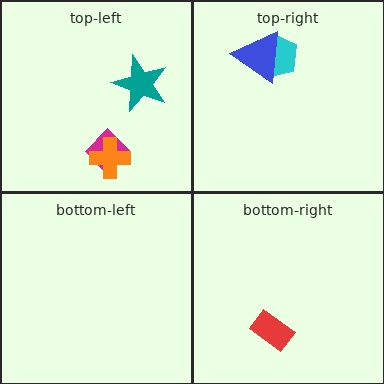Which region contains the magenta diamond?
The top-left region.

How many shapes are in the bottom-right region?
1.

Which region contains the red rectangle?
The bottom-right region.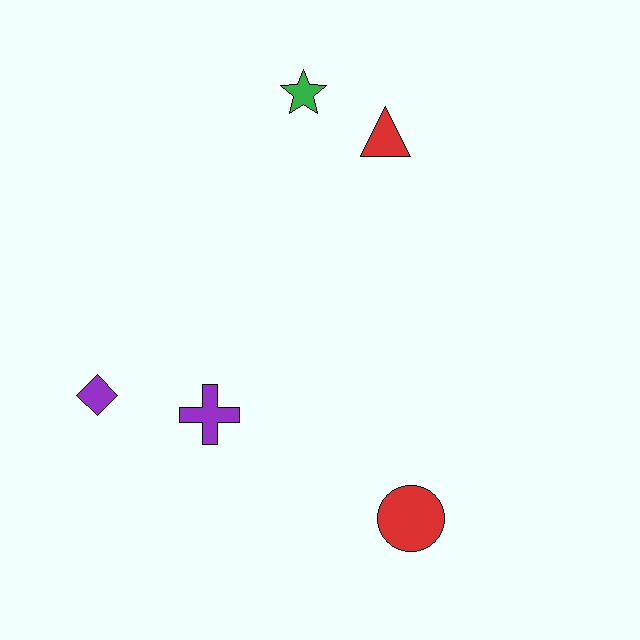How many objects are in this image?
There are 5 objects.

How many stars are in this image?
There is 1 star.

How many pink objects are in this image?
There are no pink objects.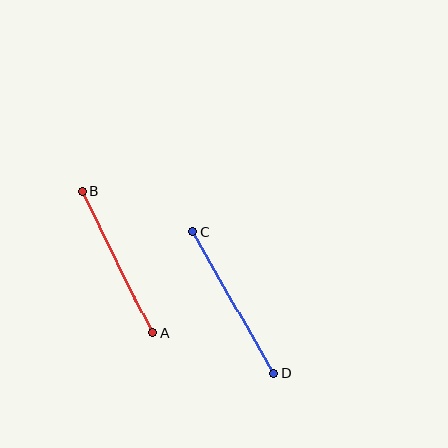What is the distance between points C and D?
The distance is approximately 162 pixels.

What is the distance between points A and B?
The distance is approximately 159 pixels.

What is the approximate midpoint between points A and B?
The midpoint is at approximately (117, 262) pixels.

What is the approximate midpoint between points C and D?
The midpoint is at approximately (233, 302) pixels.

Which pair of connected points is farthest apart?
Points C and D are farthest apart.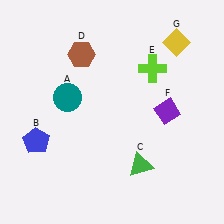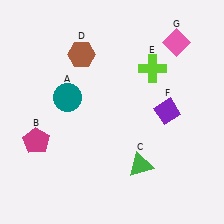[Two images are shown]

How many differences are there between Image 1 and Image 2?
There are 2 differences between the two images.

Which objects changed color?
B changed from blue to magenta. G changed from yellow to pink.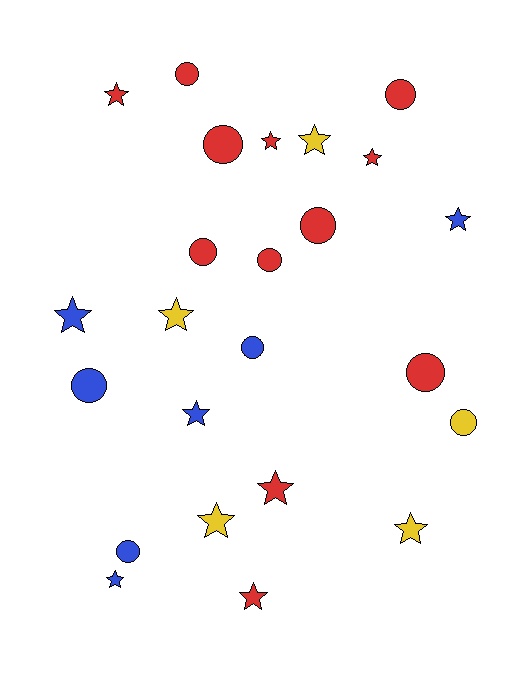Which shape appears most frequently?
Star, with 13 objects.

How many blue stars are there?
There are 4 blue stars.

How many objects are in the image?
There are 24 objects.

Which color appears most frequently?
Red, with 12 objects.